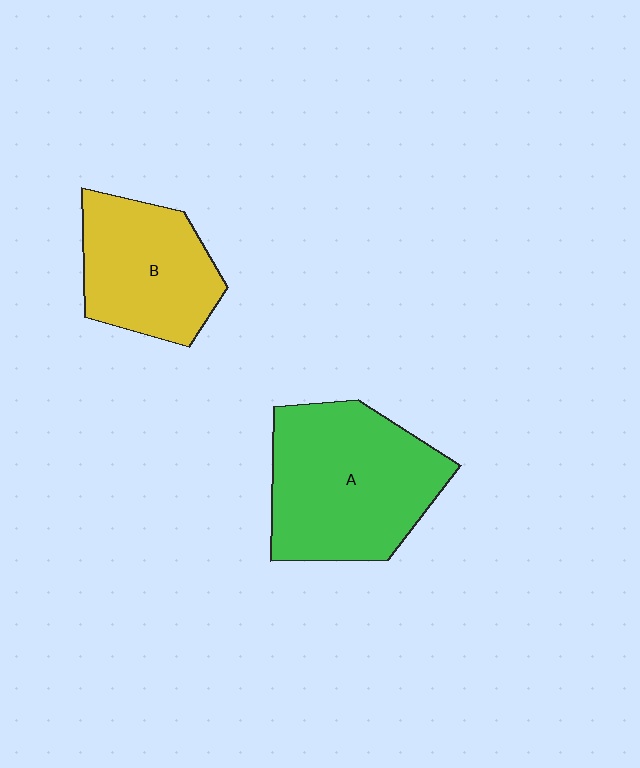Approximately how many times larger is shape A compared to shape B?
Approximately 1.4 times.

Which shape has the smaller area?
Shape B (yellow).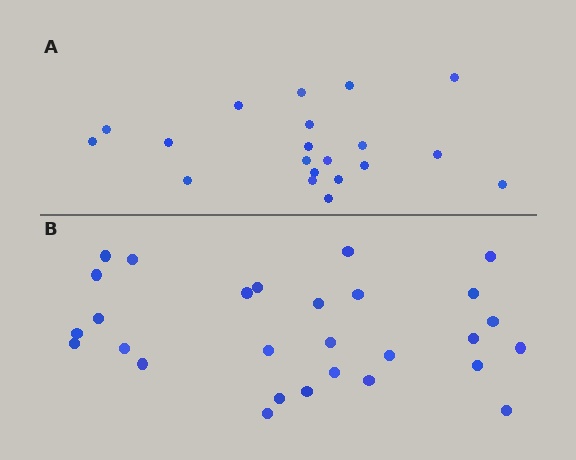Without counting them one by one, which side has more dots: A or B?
Region B (the bottom region) has more dots.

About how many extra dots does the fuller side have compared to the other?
Region B has roughly 8 or so more dots than region A.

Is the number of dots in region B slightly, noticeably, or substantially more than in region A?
Region B has noticeably more, but not dramatically so. The ratio is roughly 1.4 to 1.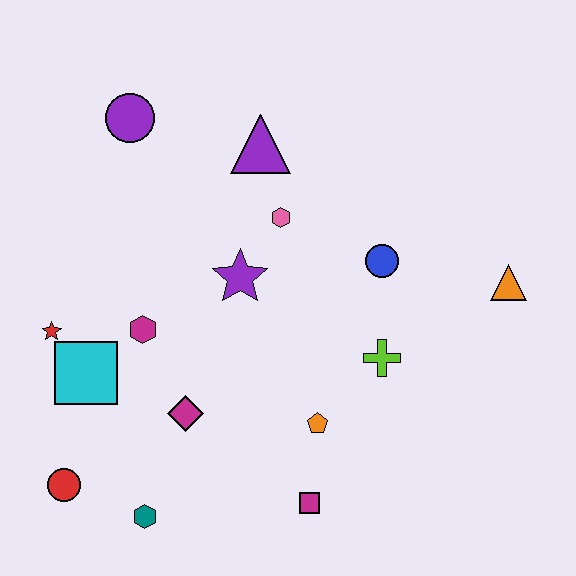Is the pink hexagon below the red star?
No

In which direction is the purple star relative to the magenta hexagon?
The purple star is to the right of the magenta hexagon.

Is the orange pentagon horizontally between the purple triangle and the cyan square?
No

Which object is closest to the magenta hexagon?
The cyan square is closest to the magenta hexagon.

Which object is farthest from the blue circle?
The red circle is farthest from the blue circle.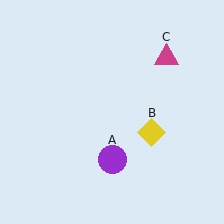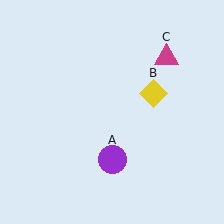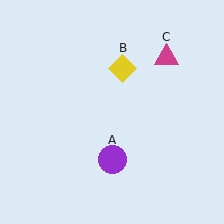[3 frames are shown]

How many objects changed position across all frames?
1 object changed position: yellow diamond (object B).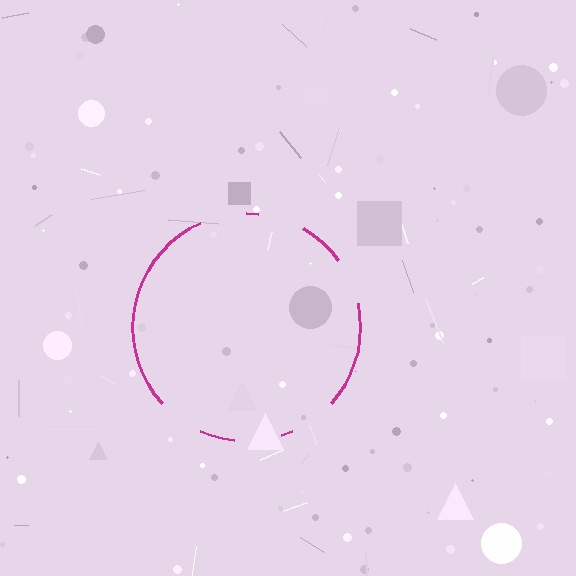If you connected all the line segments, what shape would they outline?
They would outline a circle.